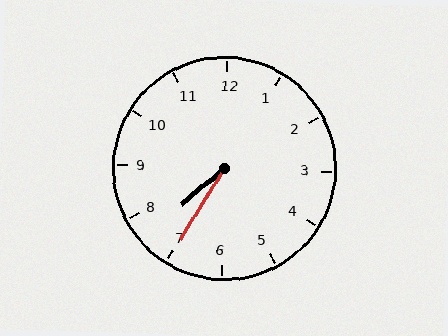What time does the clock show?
7:35.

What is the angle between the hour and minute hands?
Approximately 18 degrees.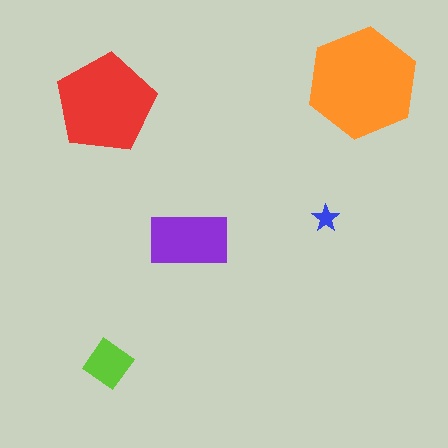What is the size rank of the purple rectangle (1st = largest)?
3rd.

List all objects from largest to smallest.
The orange hexagon, the red pentagon, the purple rectangle, the lime diamond, the blue star.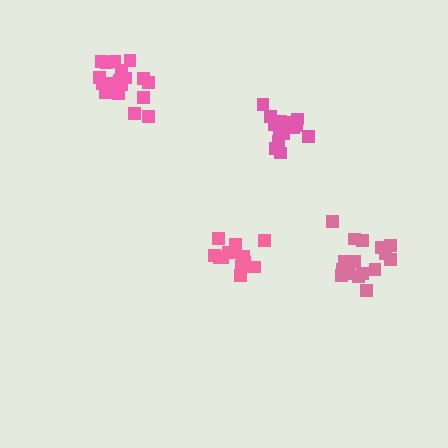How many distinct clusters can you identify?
There are 4 distinct clusters.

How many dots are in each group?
Group 1: 20 dots, Group 2: 14 dots, Group 3: 15 dots, Group 4: 17 dots (66 total).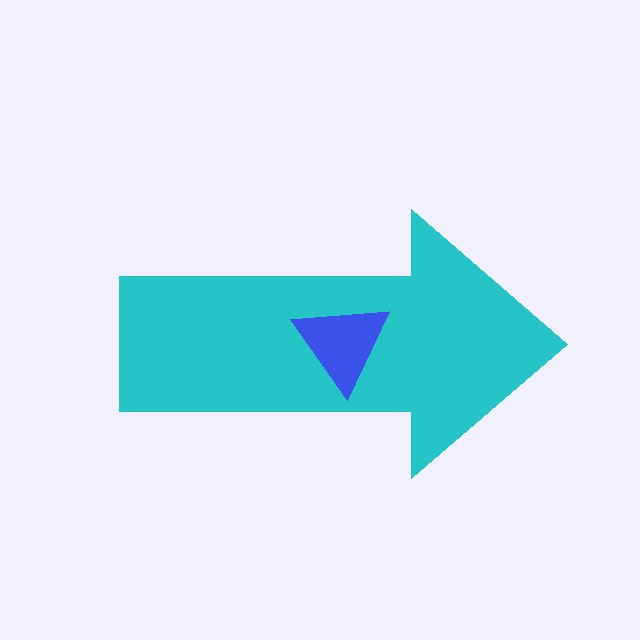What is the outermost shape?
The cyan arrow.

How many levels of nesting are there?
2.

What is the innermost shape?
The blue triangle.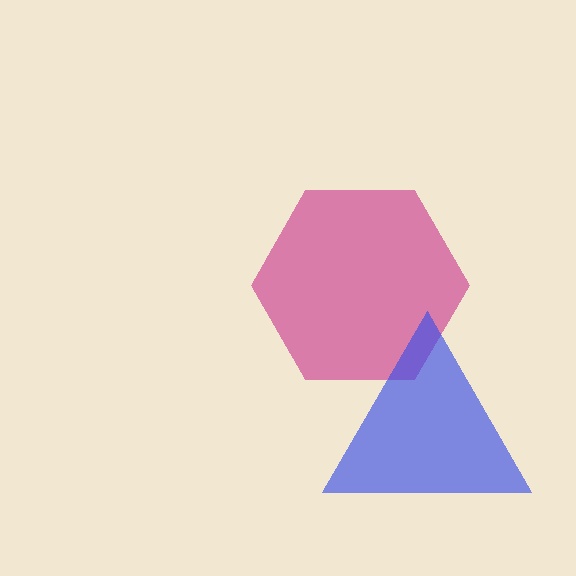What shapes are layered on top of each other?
The layered shapes are: a magenta hexagon, a blue triangle.